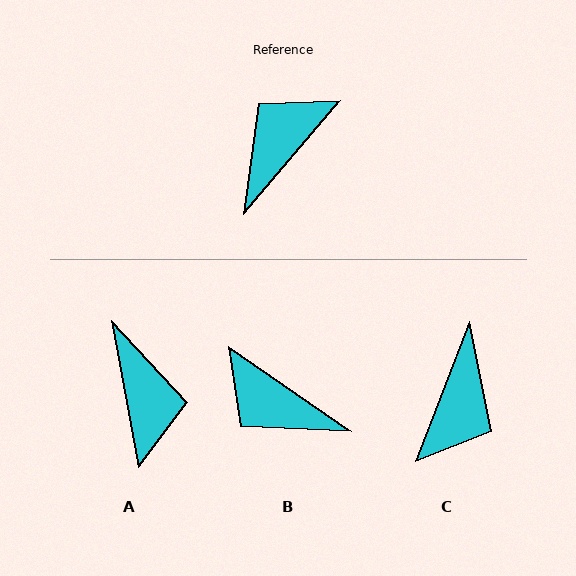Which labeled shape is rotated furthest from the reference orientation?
C, about 161 degrees away.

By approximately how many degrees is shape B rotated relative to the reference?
Approximately 96 degrees counter-clockwise.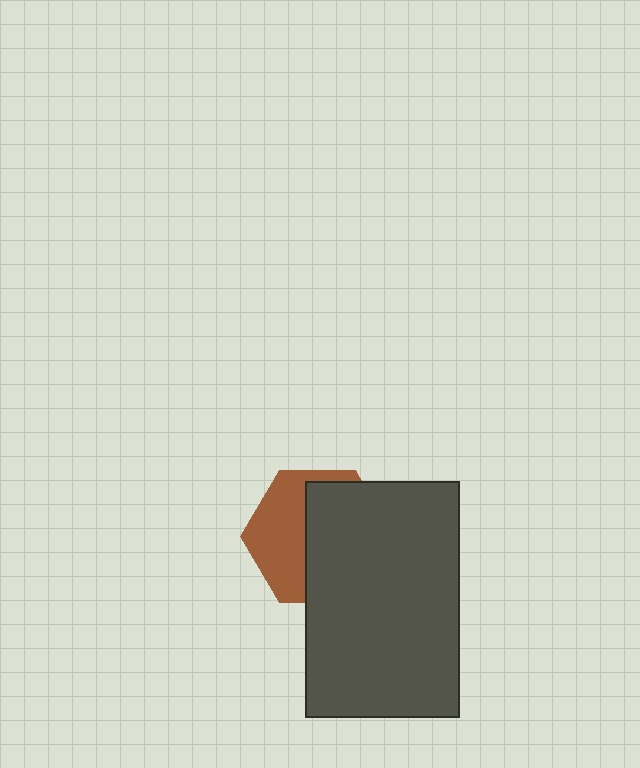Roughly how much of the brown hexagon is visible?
A small part of it is visible (roughly 44%).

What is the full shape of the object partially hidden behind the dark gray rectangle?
The partially hidden object is a brown hexagon.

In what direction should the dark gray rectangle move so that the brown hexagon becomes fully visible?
The dark gray rectangle should move right. That is the shortest direction to clear the overlap and leave the brown hexagon fully visible.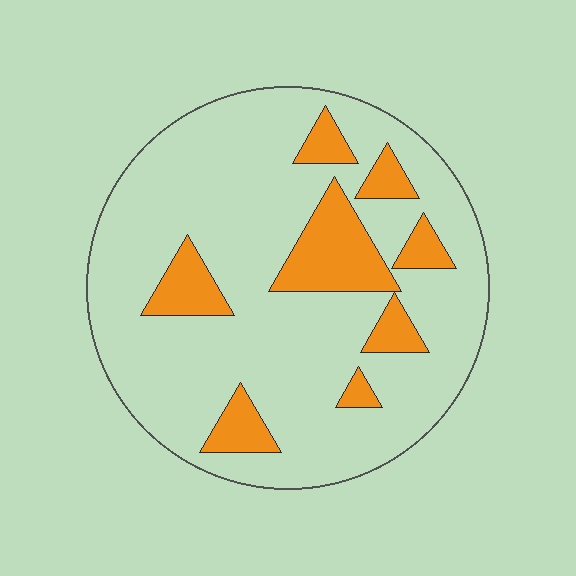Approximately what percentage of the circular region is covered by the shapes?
Approximately 20%.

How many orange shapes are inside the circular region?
8.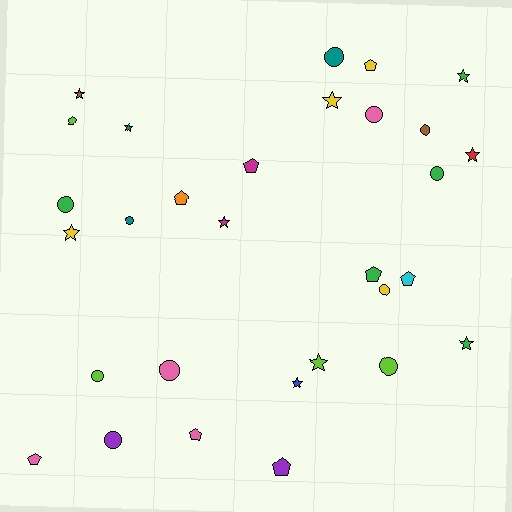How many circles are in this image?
There are 11 circles.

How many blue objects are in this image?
There is 1 blue object.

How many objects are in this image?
There are 30 objects.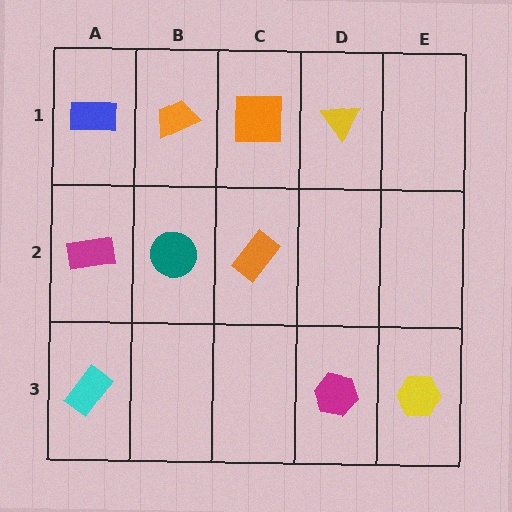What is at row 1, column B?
An orange trapezoid.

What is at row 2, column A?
A magenta rectangle.